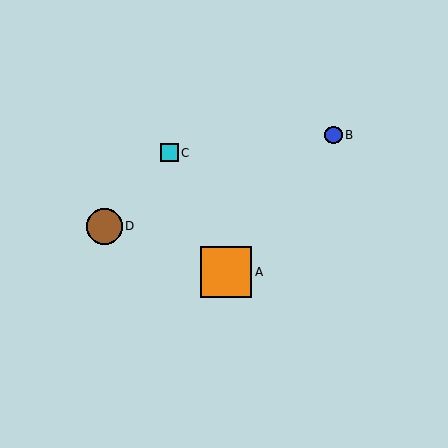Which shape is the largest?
The orange square (labeled A) is the largest.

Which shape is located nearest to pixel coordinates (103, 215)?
The brown circle (labeled D) at (104, 226) is nearest to that location.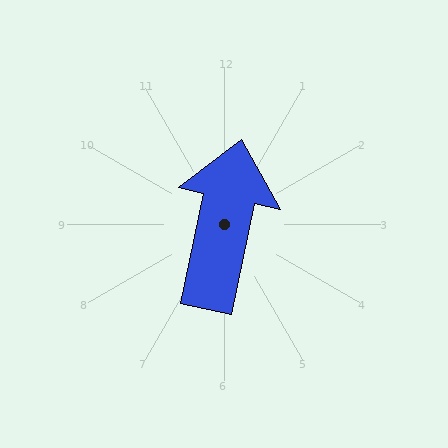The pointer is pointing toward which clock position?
Roughly 12 o'clock.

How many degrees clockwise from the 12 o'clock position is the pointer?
Approximately 12 degrees.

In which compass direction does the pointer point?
North.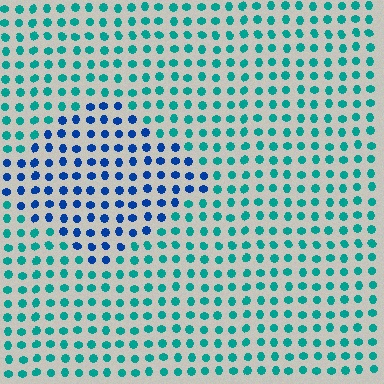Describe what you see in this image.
The image is filled with small teal elements in a uniform arrangement. A diamond-shaped region is visible where the elements are tinted to a slightly different hue, forming a subtle color boundary.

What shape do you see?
I see a diamond.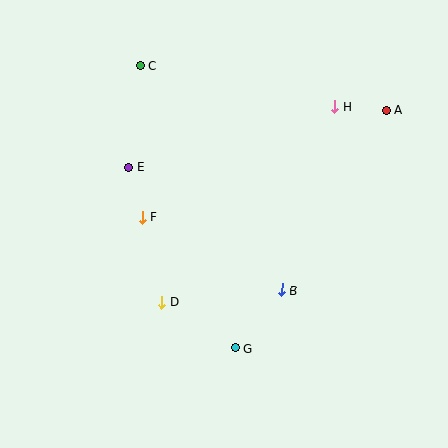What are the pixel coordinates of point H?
Point H is at (335, 106).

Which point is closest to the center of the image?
Point F at (142, 218) is closest to the center.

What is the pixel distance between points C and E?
The distance between C and E is 102 pixels.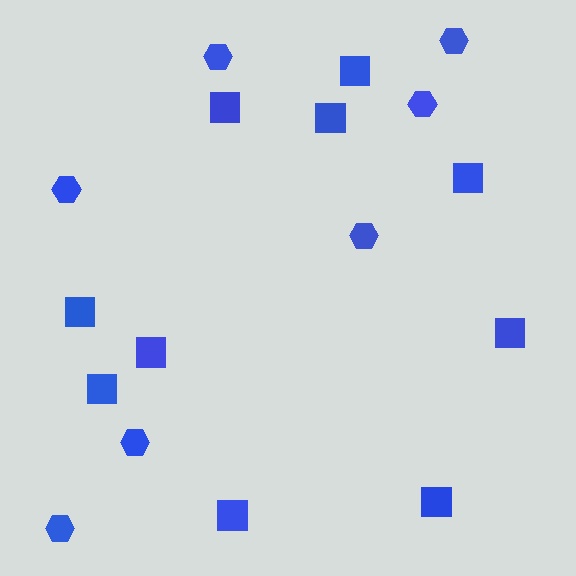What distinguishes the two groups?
There are 2 groups: one group of squares (10) and one group of hexagons (7).